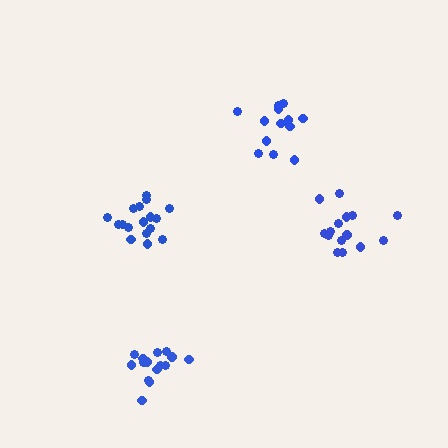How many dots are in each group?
Group 1: 17 dots, Group 2: 15 dots, Group 3: 13 dots, Group 4: 15 dots (60 total).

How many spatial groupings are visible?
There are 4 spatial groupings.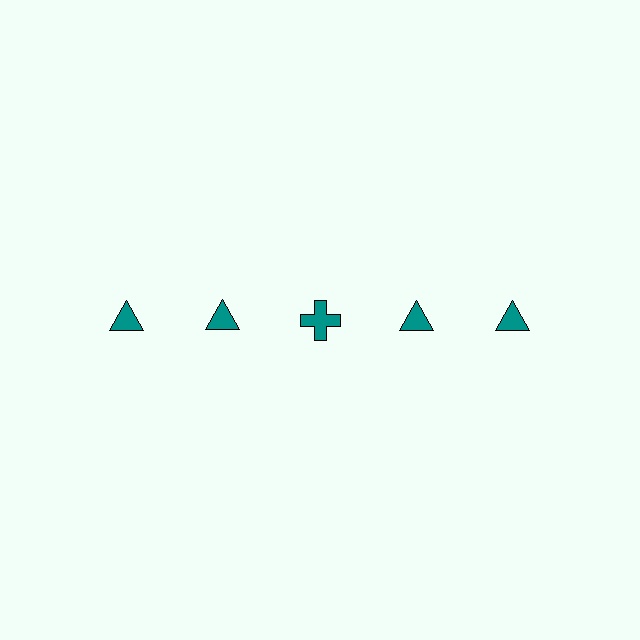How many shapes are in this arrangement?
There are 5 shapes arranged in a grid pattern.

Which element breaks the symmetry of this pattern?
The teal cross in the top row, center column breaks the symmetry. All other shapes are teal triangles.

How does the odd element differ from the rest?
It has a different shape: cross instead of triangle.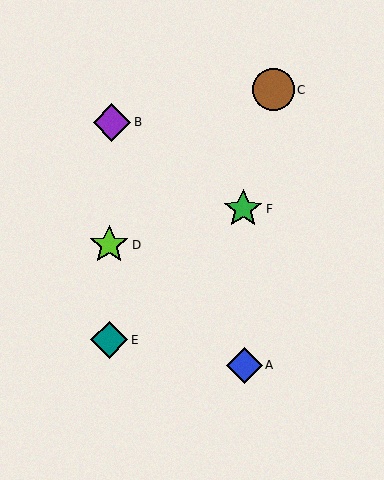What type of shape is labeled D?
Shape D is a lime star.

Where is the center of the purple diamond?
The center of the purple diamond is at (112, 122).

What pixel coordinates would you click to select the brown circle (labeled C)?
Click at (274, 90) to select the brown circle C.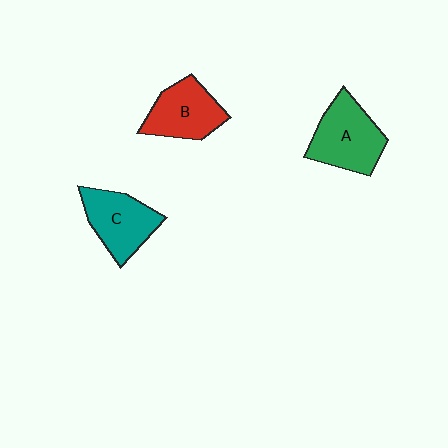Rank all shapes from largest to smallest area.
From largest to smallest: A (green), C (teal), B (red).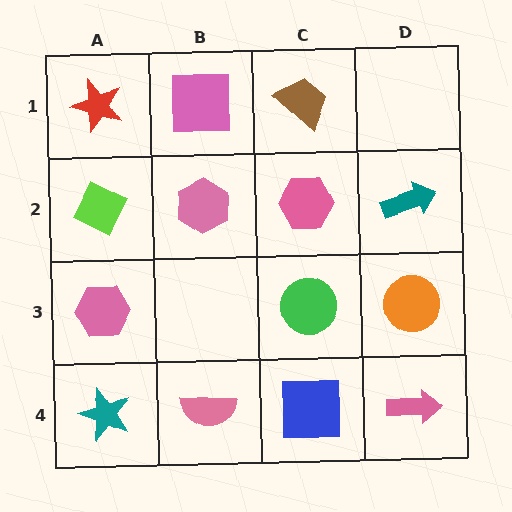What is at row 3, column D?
An orange circle.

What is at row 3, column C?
A green circle.